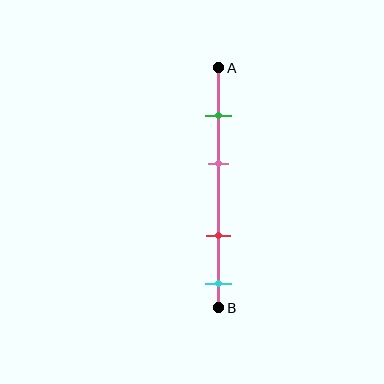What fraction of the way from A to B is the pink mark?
The pink mark is approximately 40% (0.4) of the way from A to B.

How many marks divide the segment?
There are 4 marks dividing the segment.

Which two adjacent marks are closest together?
The green and pink marks are the closest adjacent pair.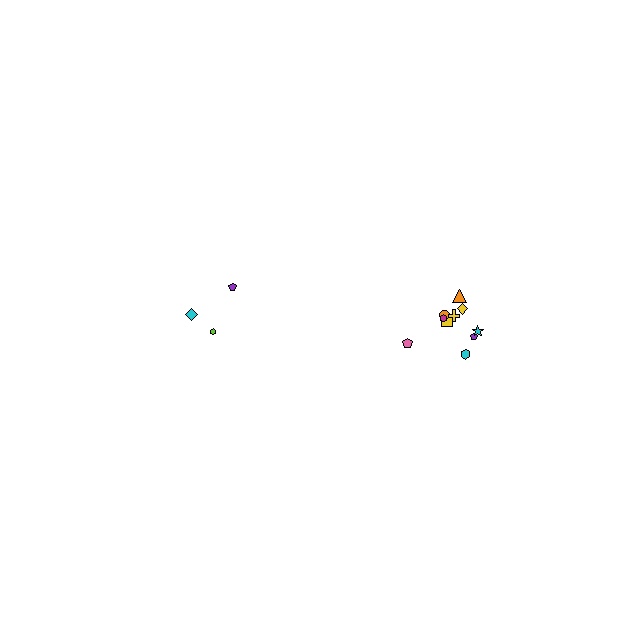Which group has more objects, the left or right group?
The right group.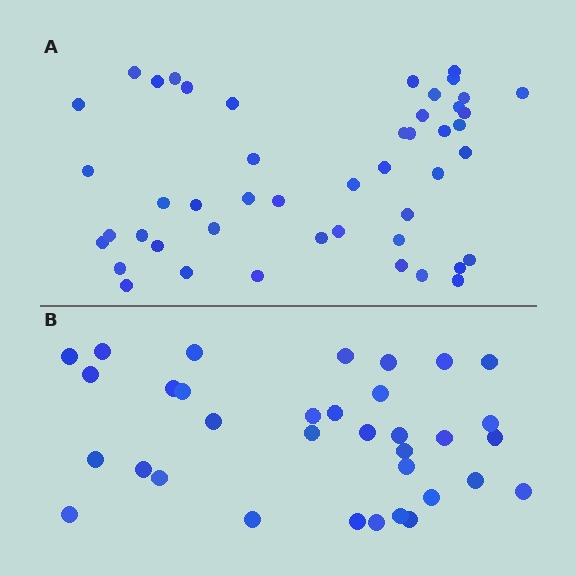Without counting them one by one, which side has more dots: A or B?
Region A (the top region) has more dots.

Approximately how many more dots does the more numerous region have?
Region A has approximately 15 more dots than region B.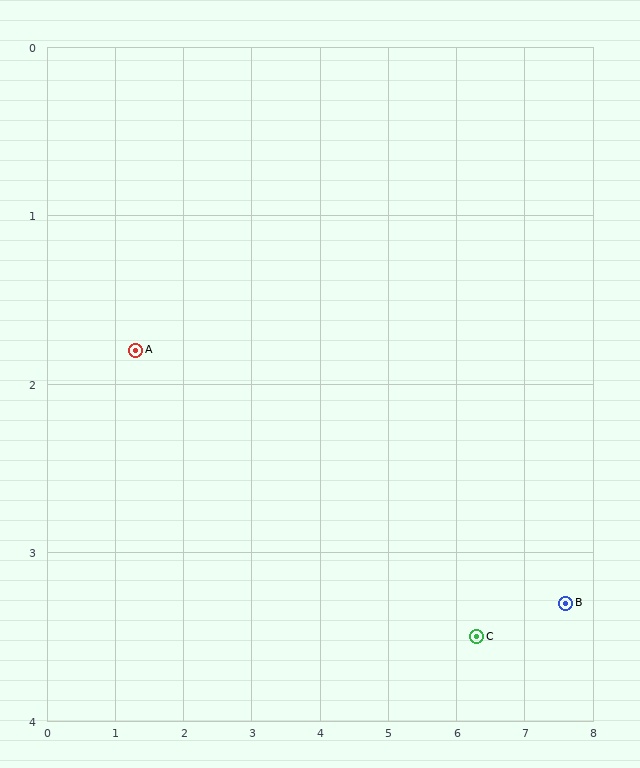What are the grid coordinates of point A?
Point A is at approximately (1.3, 1.8).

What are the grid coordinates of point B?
Point B is at approximately (7.6, 3.3).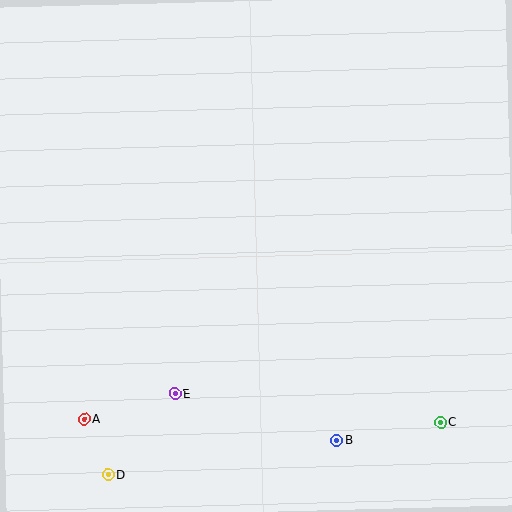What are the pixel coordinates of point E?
Point E is at (175, 394).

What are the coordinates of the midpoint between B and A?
The midpoint between B and A is at (211, 430).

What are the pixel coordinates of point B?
Point B is at (336, 440).